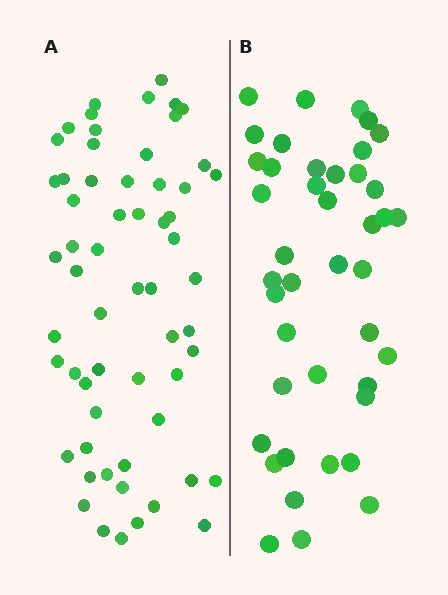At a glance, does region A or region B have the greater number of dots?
Region A (the left region) has more dots.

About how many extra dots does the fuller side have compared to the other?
Region A has approximately 20 more dots than region B.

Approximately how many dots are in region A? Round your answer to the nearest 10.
About 60 dots.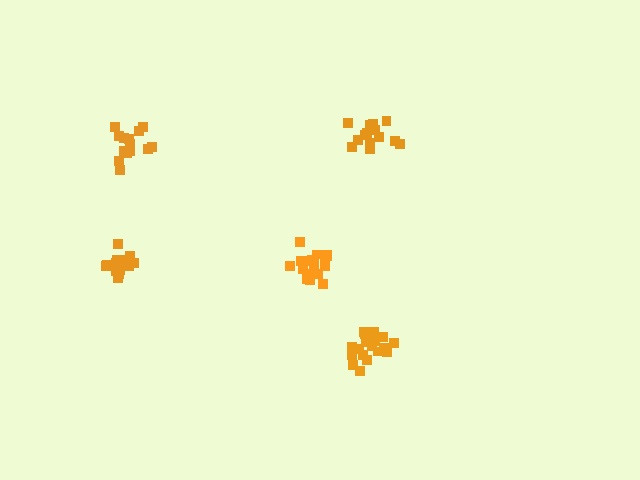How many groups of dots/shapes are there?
There are 5 groups.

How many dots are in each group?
Group 1: 14 dots, Group 2: 14 dots, Group 3: 17 dots, Group 4: 19 dots, Group 5: 14 dots (78 total).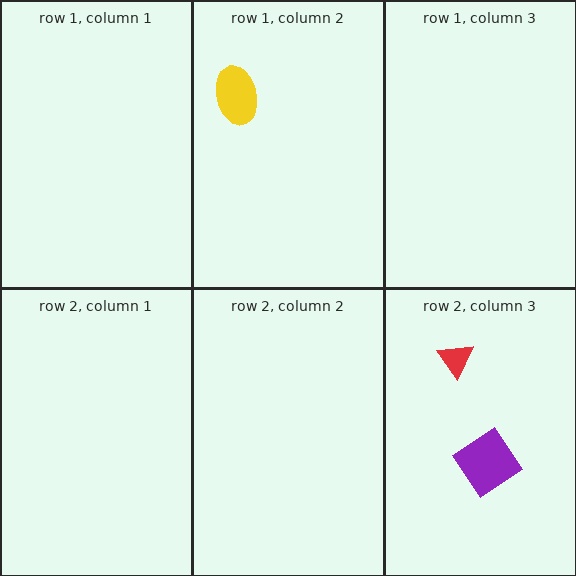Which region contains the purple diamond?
The row 2, column 3 region.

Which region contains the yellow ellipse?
The row 1, column 2 region.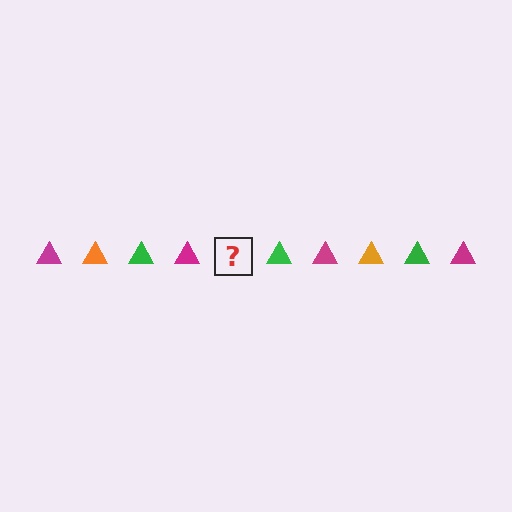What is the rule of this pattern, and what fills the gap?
The rule is that the pattern cycles through magenta, orange, green triangles. The gap should be filled with an orange triangle.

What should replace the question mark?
The question mark should be replaced with an orange triangle.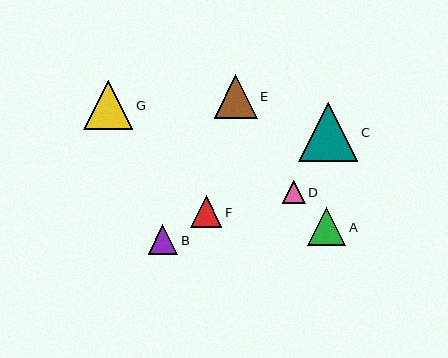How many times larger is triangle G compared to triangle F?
Triangle G is approximately 1.5 times the size of triangle F.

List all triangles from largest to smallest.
From largest to smallest: C, G, E, A, F, B, D.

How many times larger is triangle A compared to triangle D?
Triangle A is approximately 1.6 times the size of triangle D.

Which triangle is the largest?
Triangle C is the largest with a size of approximately 59 pixels.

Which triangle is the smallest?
Triangle D is the smallest with a size of approximately 23 pixels.